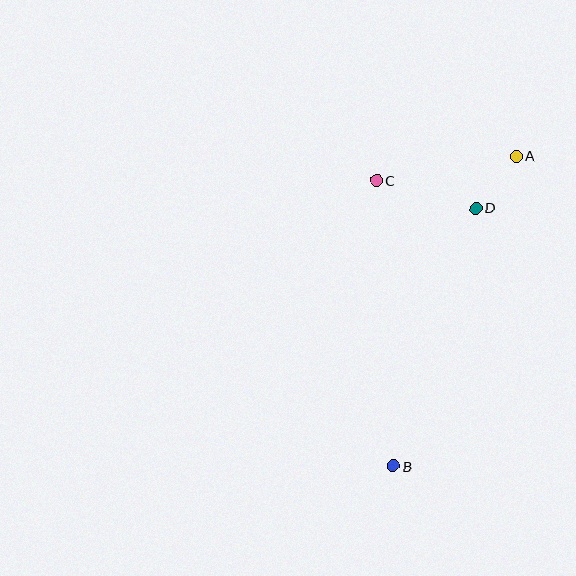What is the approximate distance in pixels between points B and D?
The distance between B and D is approximately 271 pixels.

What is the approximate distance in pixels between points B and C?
The distance between B and C is approximately 286 pixels.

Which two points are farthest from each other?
Points A and B are farthest from each other.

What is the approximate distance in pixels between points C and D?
The distance between C and D is approximately 103 pixels.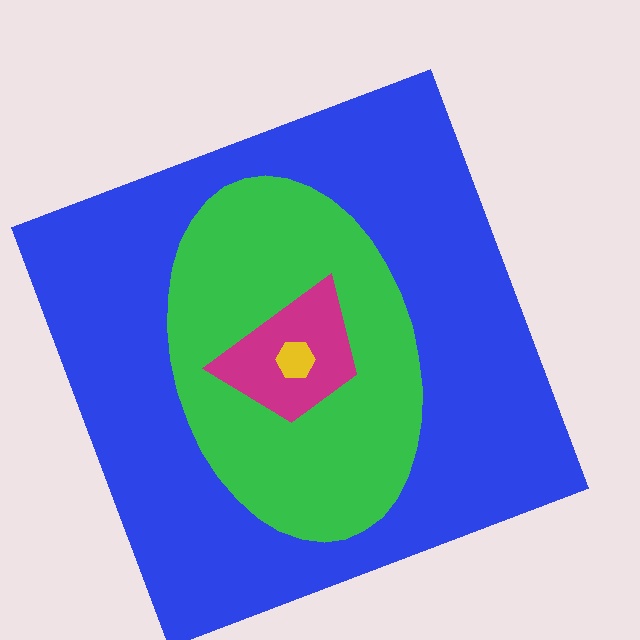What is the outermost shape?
The blue square.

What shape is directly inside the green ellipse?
The magenta trapezoid.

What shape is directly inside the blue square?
The green ellipse.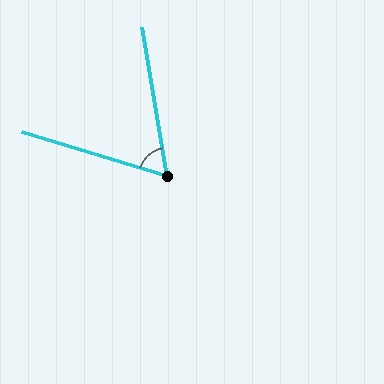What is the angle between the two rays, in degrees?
Approximately 64 degrees.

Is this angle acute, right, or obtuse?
It is acute.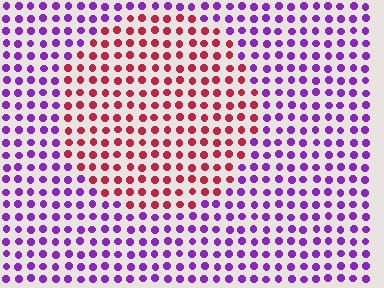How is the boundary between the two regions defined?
The boundary is defined purely by a slight shift in hue (about 67 degrees). Spacing, size, and orientation are identical on both sides.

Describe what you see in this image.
The image is filled with small purple elements in a uniform arrangement. A circle-shaped region is visible where the elements are tinted to a slightly different hue, forming a subtle color boundary.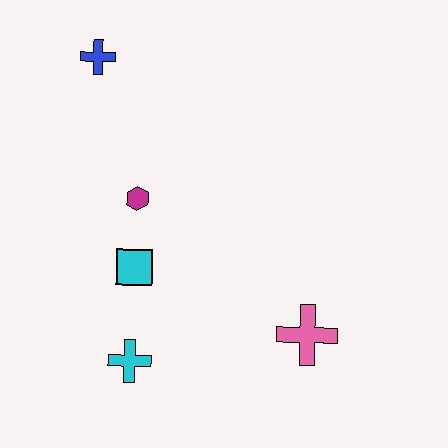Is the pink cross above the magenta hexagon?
No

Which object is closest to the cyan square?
The magenta hexagon is closest to the cyan square.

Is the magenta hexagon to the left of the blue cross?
No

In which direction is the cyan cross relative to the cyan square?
The cyan cross is below the cyan square.